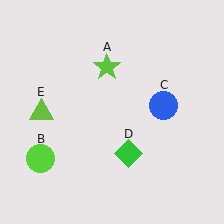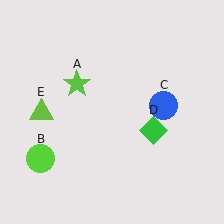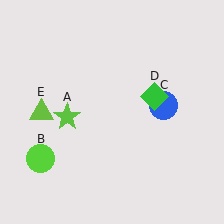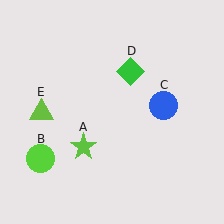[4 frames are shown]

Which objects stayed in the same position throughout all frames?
Lime circle (object B) and blue circle (object C) and lime triangle (object E) remained stationary.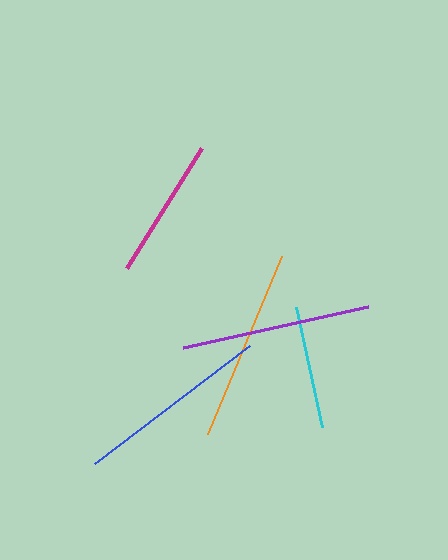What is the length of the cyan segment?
The cyan segment is approximately 122 pixels long.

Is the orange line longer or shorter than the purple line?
The orange line is longer than the purple line.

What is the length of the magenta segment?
The magenta segment is approximately 141 pixels long.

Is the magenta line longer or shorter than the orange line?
The orange line is longer than the magenta line.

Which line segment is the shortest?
The cyan line is the shortest at approximately 122 pixels.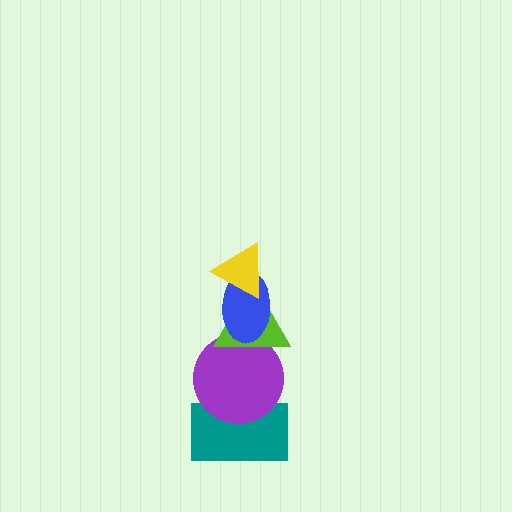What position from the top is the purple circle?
The purple circle is 4th from the top.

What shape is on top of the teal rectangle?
The purple circle is on top of the teal rectangle.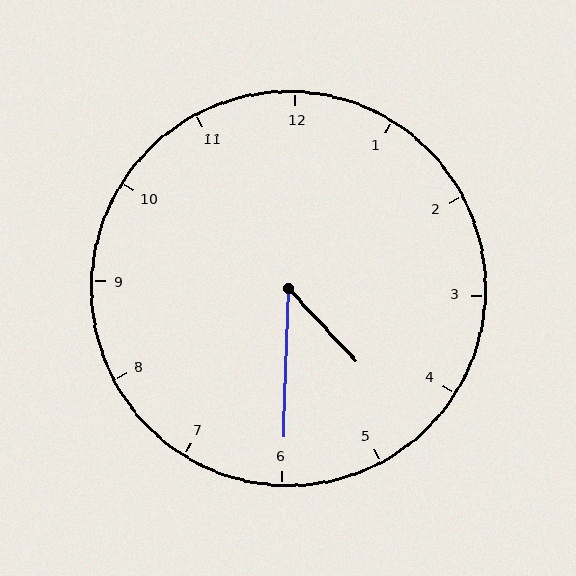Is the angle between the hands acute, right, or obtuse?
It is acute.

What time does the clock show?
4:30.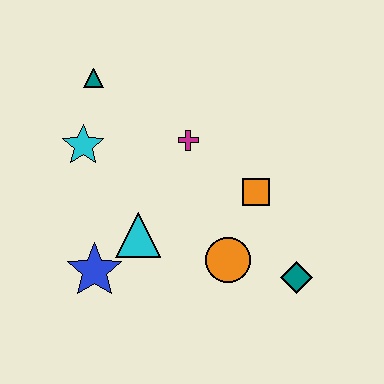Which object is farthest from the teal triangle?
The teal diamond is farthest from the teal triangle.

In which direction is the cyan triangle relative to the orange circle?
The cyan triangle is to the left of the orange circle.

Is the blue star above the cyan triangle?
No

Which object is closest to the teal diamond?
The orange circle is closest to the teal diamond.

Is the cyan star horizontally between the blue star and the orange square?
No